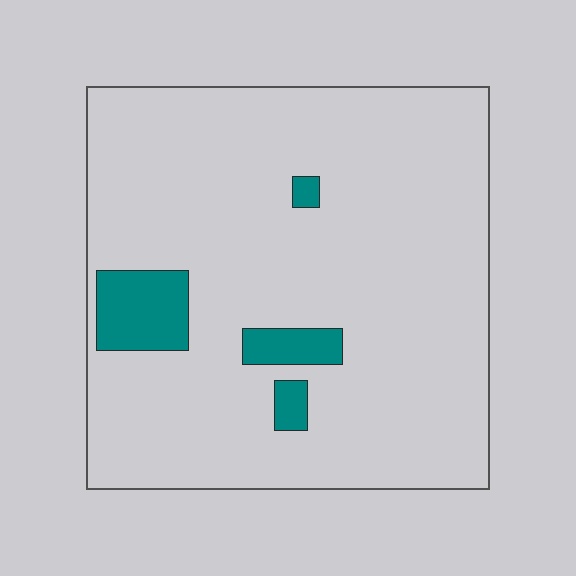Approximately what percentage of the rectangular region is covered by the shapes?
Approximately 10%.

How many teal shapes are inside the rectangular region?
4.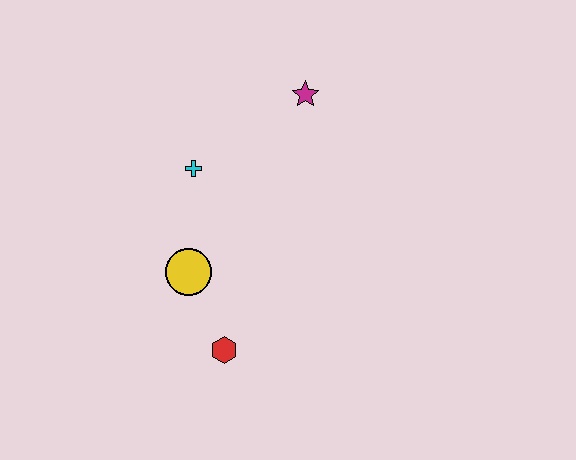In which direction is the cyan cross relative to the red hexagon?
The cyan cross is above the red hexagon.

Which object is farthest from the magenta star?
The red hexagon is farthest from the magenta star.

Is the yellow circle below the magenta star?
Yes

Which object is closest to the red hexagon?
The yellow circle is closest to the red hexagon.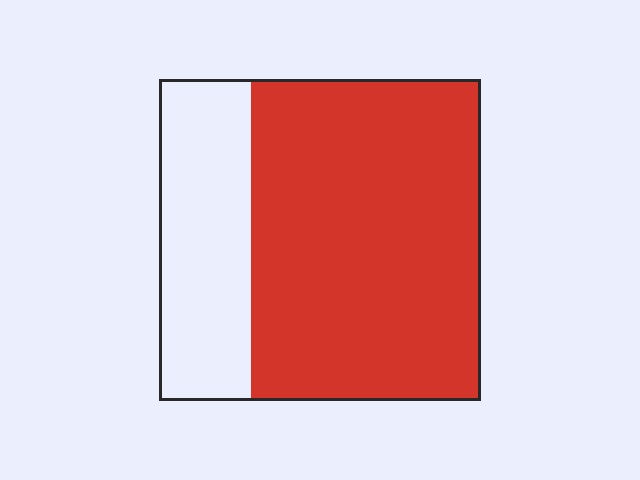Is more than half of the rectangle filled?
Yes.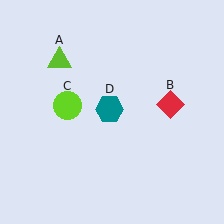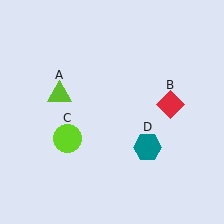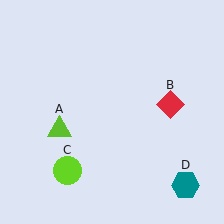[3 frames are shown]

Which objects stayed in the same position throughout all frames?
Red diamond (object B) remained stationary.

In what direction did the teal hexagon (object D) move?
The teal hexagon (object D) moved down and to the right.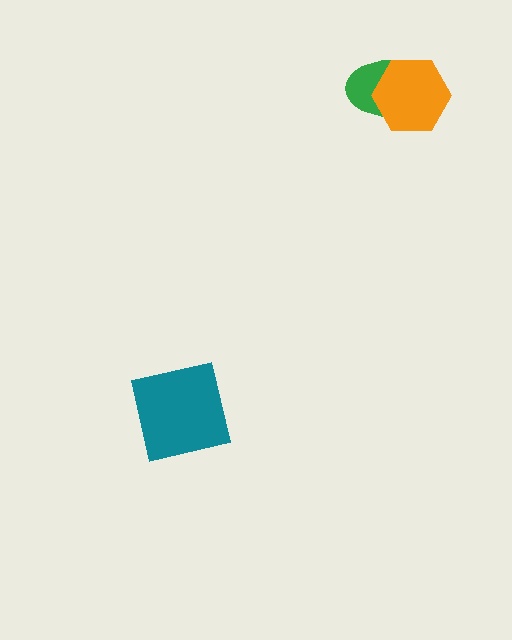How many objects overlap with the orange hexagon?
1 object overlaps with the orange hexagon.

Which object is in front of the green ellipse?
The orange hexagon is in front of the green ellipse.